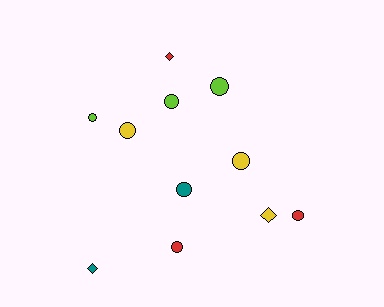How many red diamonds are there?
There is 1 red diamond.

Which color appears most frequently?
Lime, with 3 objects.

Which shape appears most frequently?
Circle, with 8 objects.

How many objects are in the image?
There are 11 objects.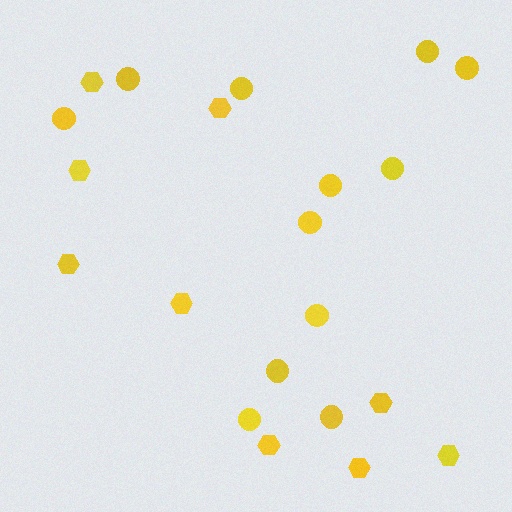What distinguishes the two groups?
There are 2 groups: one group of circles (12) and one group of hexagons (9).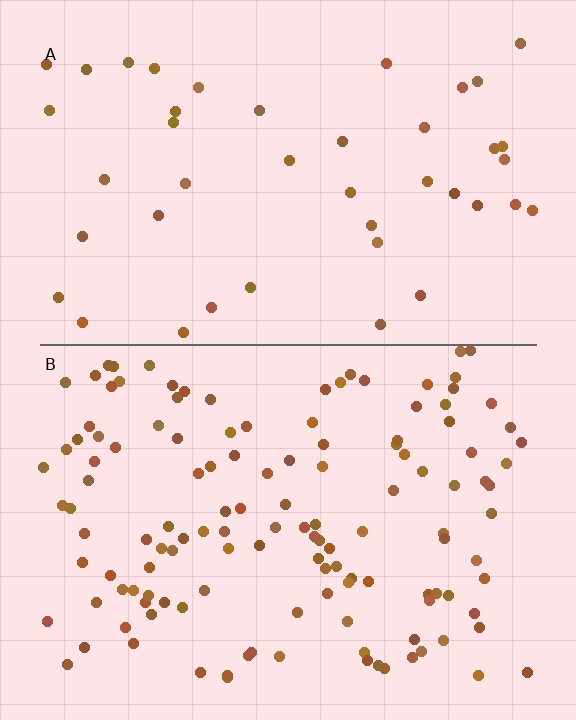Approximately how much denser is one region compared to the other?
Approximately 3.1× — region B over region A.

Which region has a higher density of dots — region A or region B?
B (the bottom).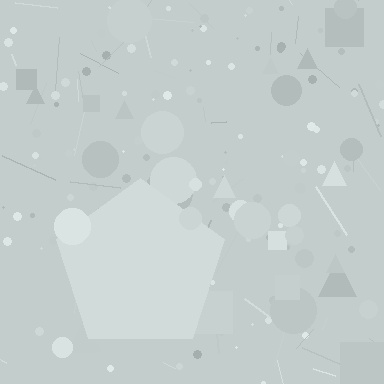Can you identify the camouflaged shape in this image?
The camouflaged shape is a pentagon.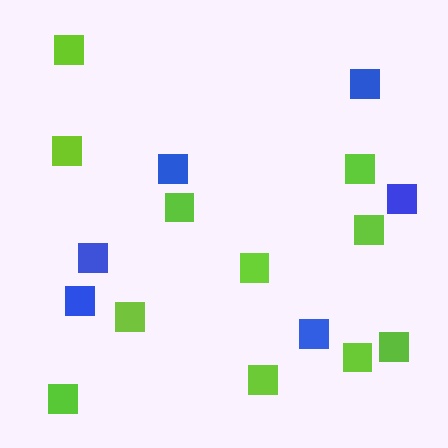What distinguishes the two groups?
There are 2 groups: one group of lime squares (11) and one group of blue squares (6).